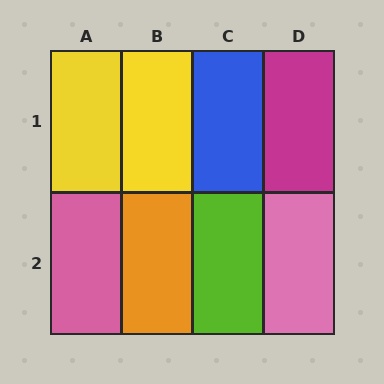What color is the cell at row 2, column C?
Lime.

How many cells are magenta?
1 cell is magenta.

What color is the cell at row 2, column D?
Pink.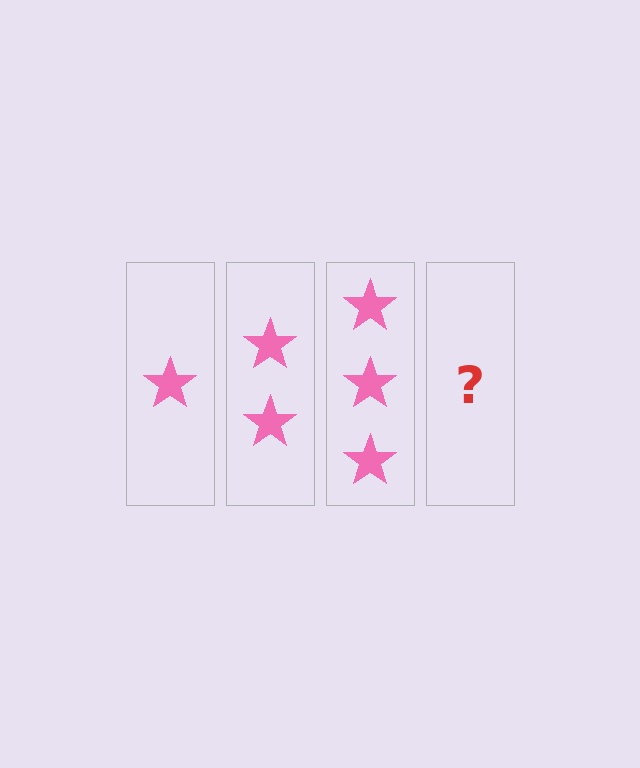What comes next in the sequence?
The next element should be 4 stars.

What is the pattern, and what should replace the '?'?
The pattern is that each step adds one more star. The '?' should be 4 stars.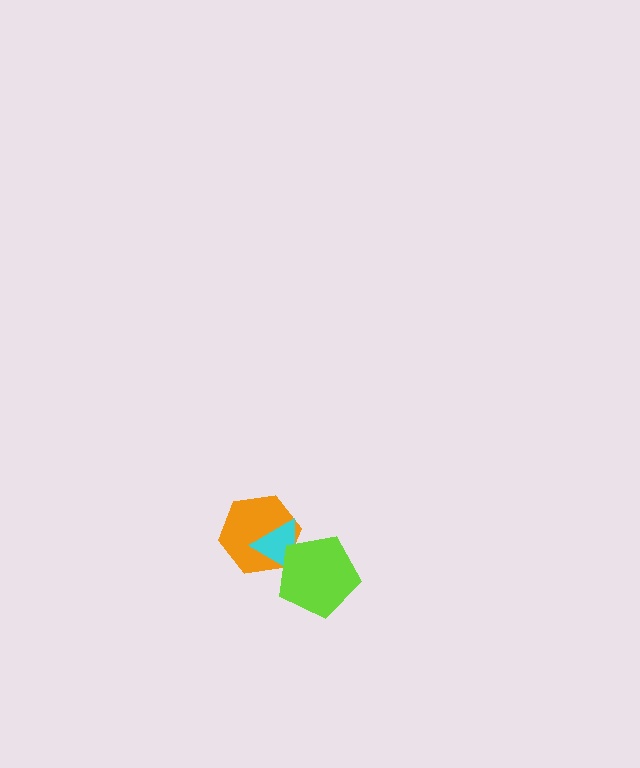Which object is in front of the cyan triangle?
The lime pentagon is in front of the cyan triangle.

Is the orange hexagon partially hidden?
Yes, it is partially covered by another shape.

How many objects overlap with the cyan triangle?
2 objects overlap with the cyan triangle.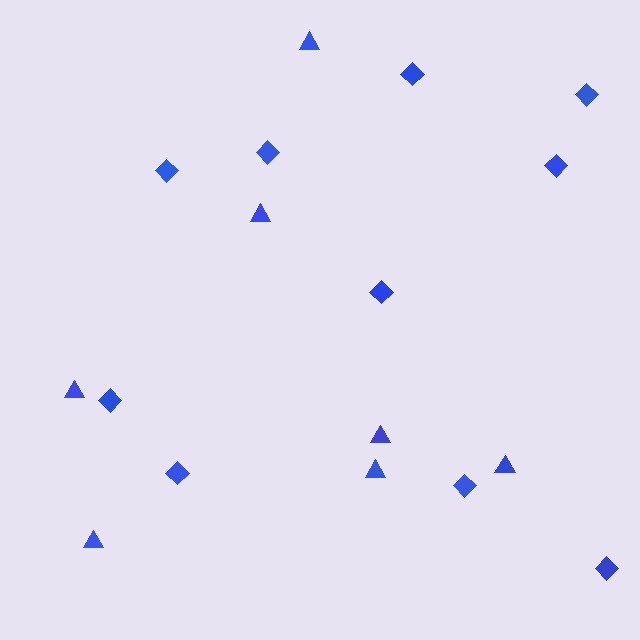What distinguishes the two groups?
There are 2 groups: one group of diamonds (10) and one group of triangles (7).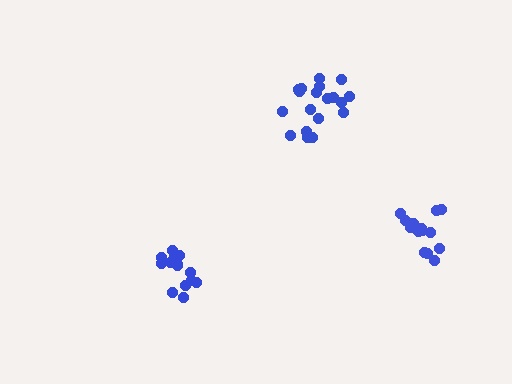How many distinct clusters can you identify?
There are 3 distinct clusters.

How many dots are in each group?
Group 1: 19 dots, Group 2: 14 dots, Group 3: 16 dots (49 total).